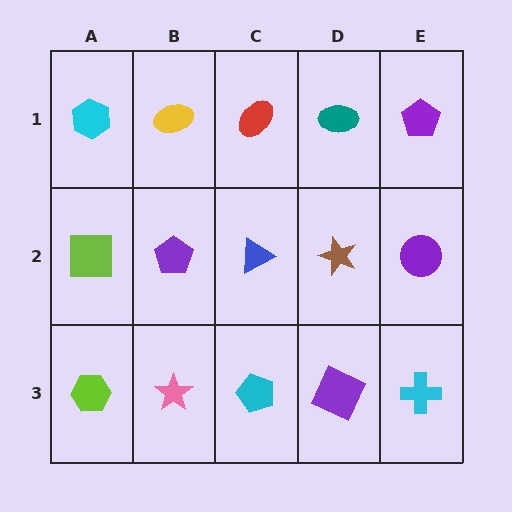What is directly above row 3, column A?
A lime square.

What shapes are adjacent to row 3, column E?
A purple circle (row 2, column E), a purple square (row 3, column D).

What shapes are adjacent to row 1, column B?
A purple pentagon (row 2, column B), a cyan hexagon (row 1, column A), a red ellipse (row 1, column C).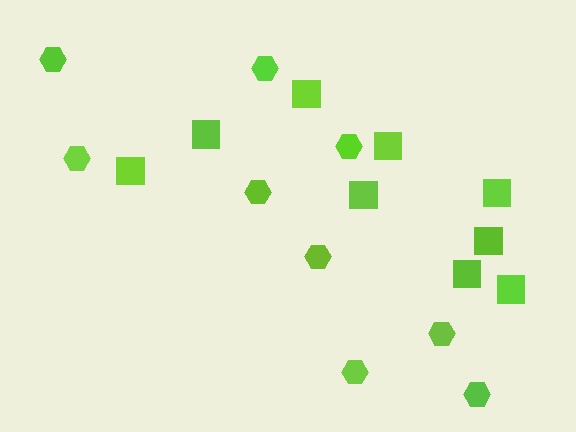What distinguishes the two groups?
There are 2 groups: one group of squares (9) and one group of hexagons (9).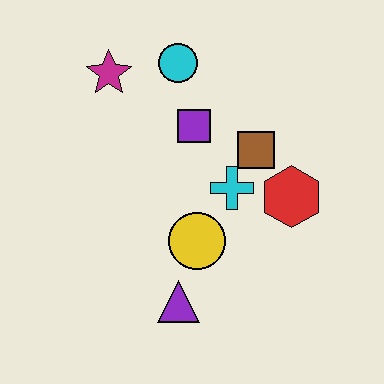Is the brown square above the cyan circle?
No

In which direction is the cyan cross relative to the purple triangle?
The cyan cross is above the purple triangle.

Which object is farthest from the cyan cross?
The magenta star is farthest from the cyan cross.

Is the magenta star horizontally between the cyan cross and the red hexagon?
No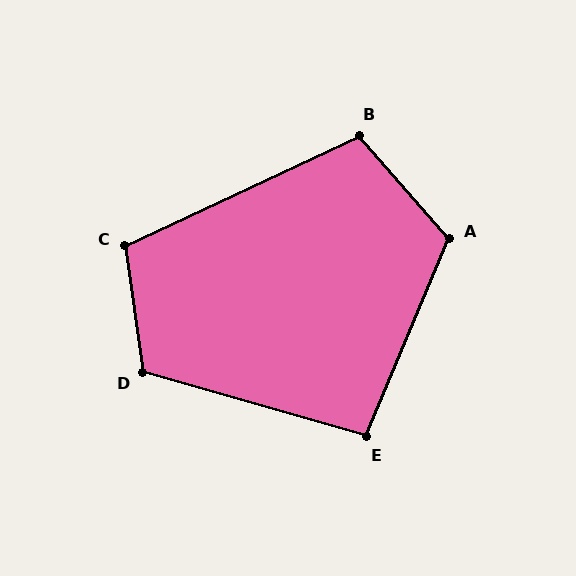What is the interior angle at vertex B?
Approximately 106 degrees (obtuse).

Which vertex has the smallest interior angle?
E, at approximately 96 degrees.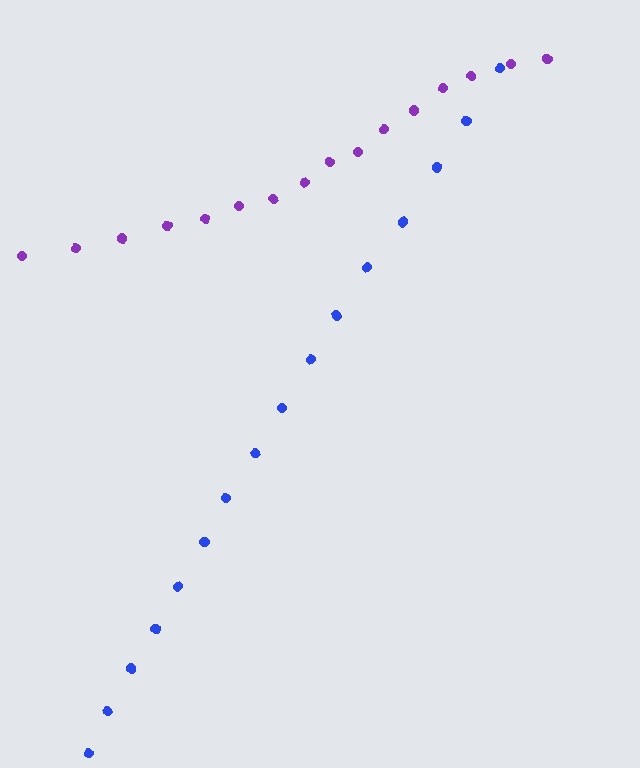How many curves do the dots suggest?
There are 2 distinct paths.